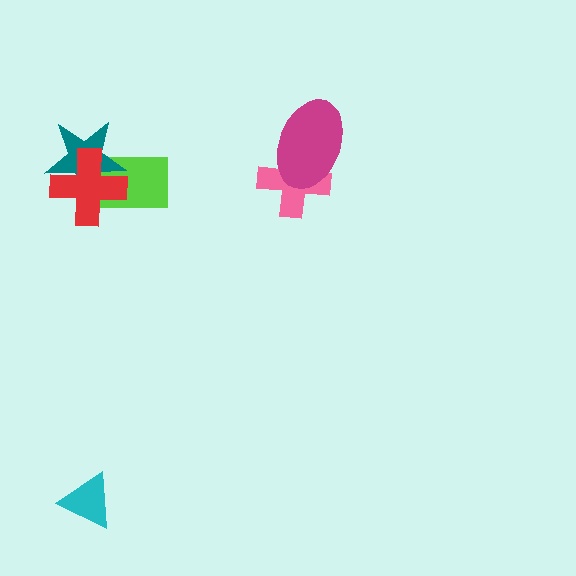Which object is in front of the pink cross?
The magenta ellipse is in front of the pink cross.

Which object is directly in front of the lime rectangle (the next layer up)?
The teal star is directly in front of the lime rectangle.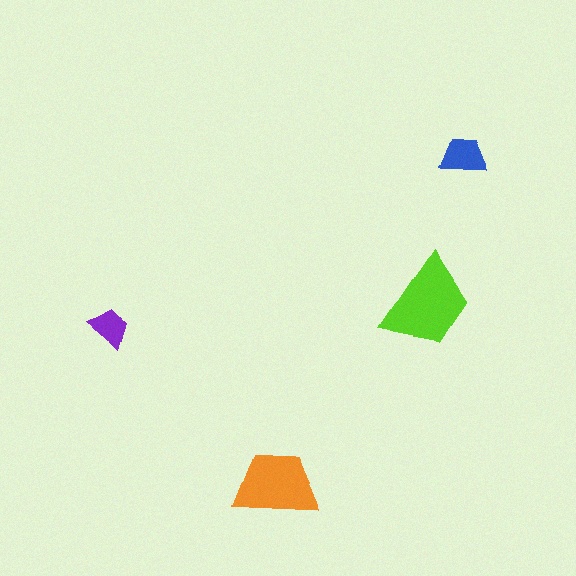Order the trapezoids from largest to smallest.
the lime one, the orange one, the blue one, the purple one.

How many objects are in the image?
There are 4 objects in the image.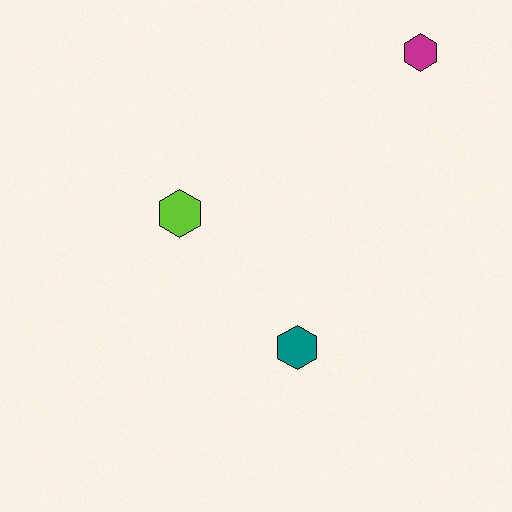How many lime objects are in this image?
There is 1 lime object.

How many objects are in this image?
There are 3 objects.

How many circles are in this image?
There are no circles.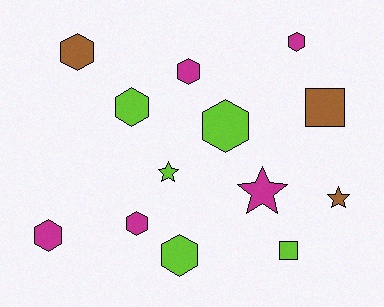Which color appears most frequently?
Lime, with 5 objects.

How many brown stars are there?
There is 1 brown star.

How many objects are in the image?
There are 13 objects.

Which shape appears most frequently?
Hexagon, with 8 objects.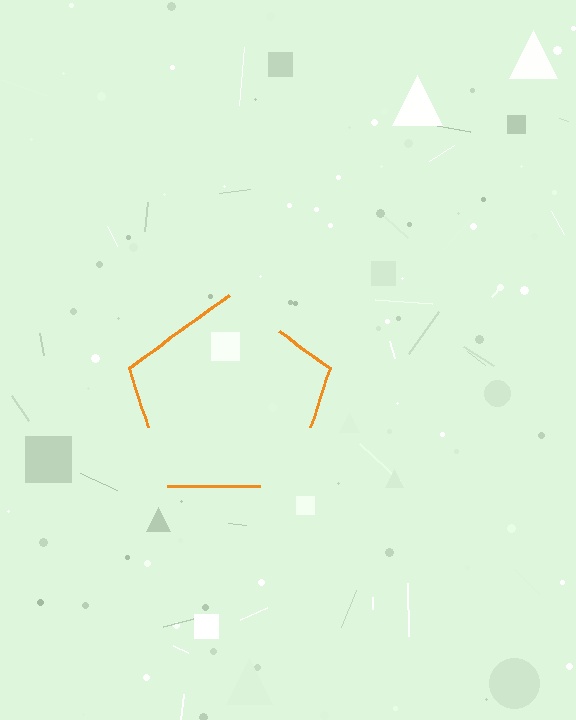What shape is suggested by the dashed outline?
The dashed outline suggests a pentagon.